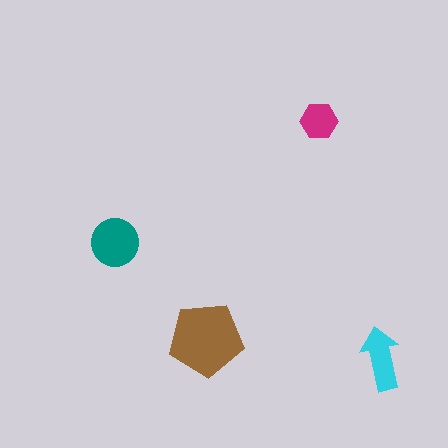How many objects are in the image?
There are 4 objects in the image.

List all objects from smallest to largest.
The magenta hexagon, the cyan arrow, the teal circle, the brown pentagon.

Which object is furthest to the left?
The teal circle is leftmost.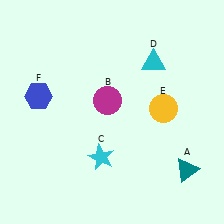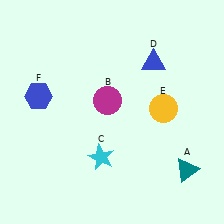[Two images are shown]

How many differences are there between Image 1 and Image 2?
There is 1 difference between the two images.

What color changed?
The triangle (D) changed from cyan in Image 1 to blue in Image 2.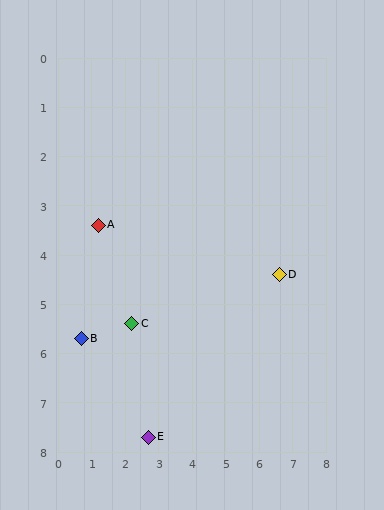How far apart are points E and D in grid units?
Points E and D are about 5.1 grid units apart.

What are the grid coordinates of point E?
Point E is at approximately (2.7, 7.7).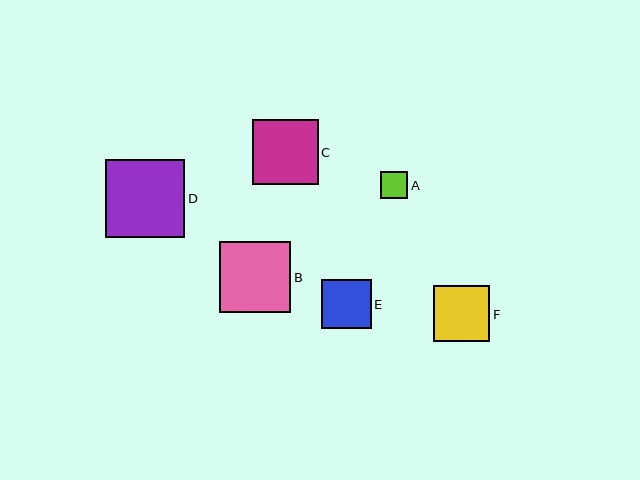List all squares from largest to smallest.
From largest to smallest: D, B, C, F, E, A.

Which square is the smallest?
Square A is the smallest with a size of approximately 27 pixels.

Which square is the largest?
Square D is the largest with a size of approximately 79 pixels.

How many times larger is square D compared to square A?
Square D is approximately 2.9 times the size of square A.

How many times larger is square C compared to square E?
Square C is approximately 1.3 times the size of square E.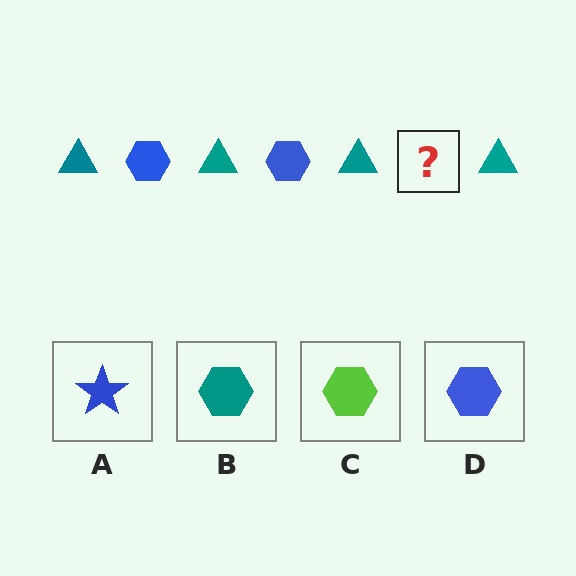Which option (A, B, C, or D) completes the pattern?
D.